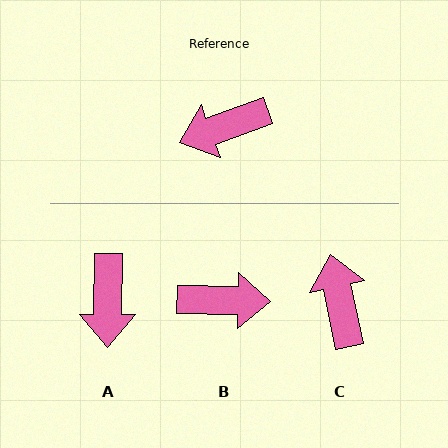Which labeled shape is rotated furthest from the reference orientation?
B, about 159 degrees away.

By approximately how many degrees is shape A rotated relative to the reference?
Approximately 70 degrees counter-clockwise.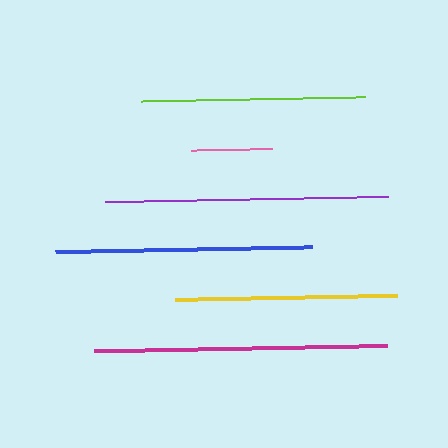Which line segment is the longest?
The magenta line is the longest at approximately 293 pixels.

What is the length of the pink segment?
The pink segment is approximately 81 pixels long.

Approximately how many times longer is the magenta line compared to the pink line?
The magenta line is approximately 3.6 times the length of the pink line.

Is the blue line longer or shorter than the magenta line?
The magenta line is longer than the blue line.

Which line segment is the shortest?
The pink line is the shortest at approximately 81 pixels.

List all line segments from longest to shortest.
From longest to shortest: magenta, purple, blue, lime, yellow, pink.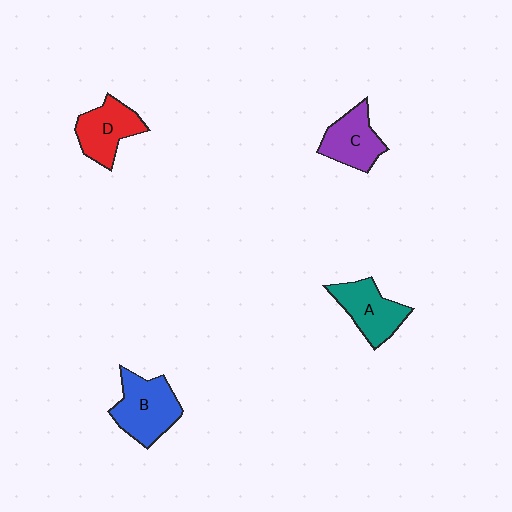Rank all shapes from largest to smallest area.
From largest to smallest: B (blue), A (teal), D (red), C (purple).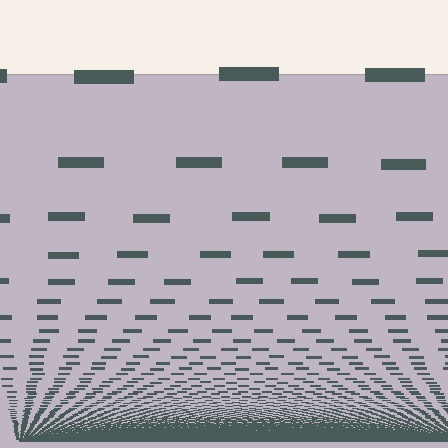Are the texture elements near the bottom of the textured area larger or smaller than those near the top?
Smaller. The gradient is inverted — elements near the bottom are smaller and denser.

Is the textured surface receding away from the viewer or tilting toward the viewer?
The surface appears to tilt toward the viewer. Texture elements get larger and sparser toward the top.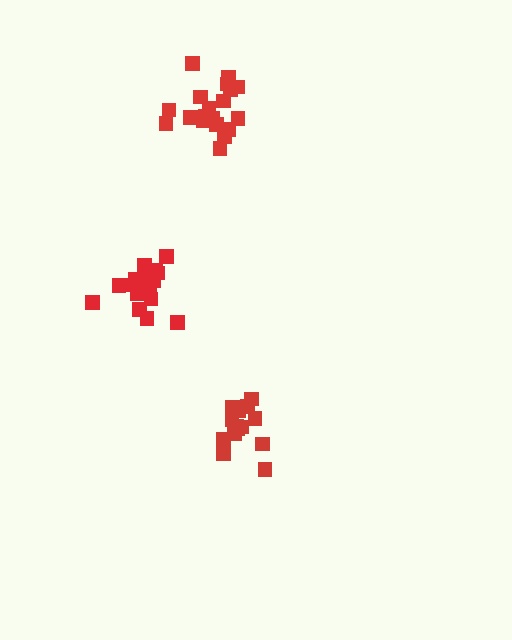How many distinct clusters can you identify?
There are 3 distinct clusters.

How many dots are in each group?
Group 1: 19 dots, Group 2: 14 dots, Group 3: 18 dots (51 total).